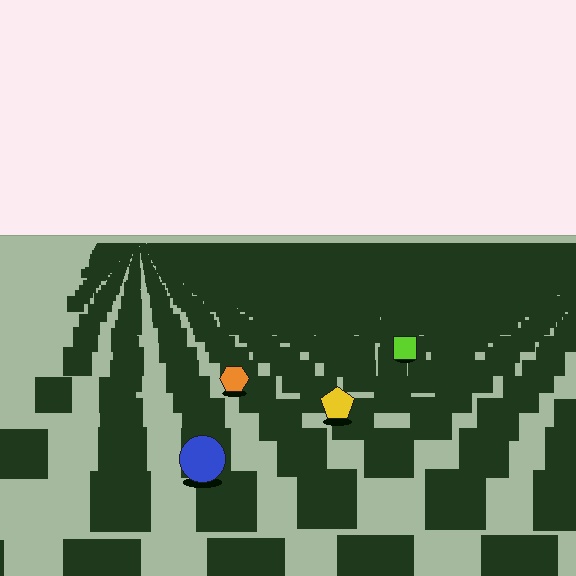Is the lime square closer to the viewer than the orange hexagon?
No. The orange hexagon is closer — you can tell from the texture gradient: the ground texture is coarser near it.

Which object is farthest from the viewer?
The lime square is farthest from the viewer. It appears smaller and the ground texture around it is denser.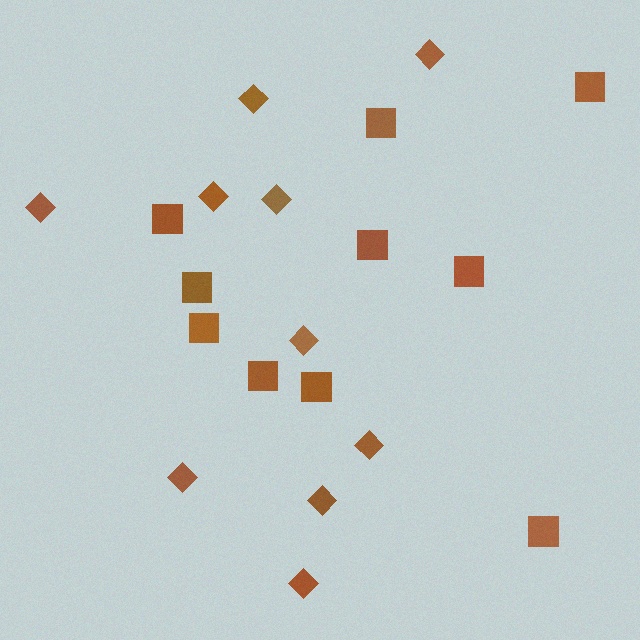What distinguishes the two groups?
There are 2 groups: one group of squares (10) and one group of diamonds (10).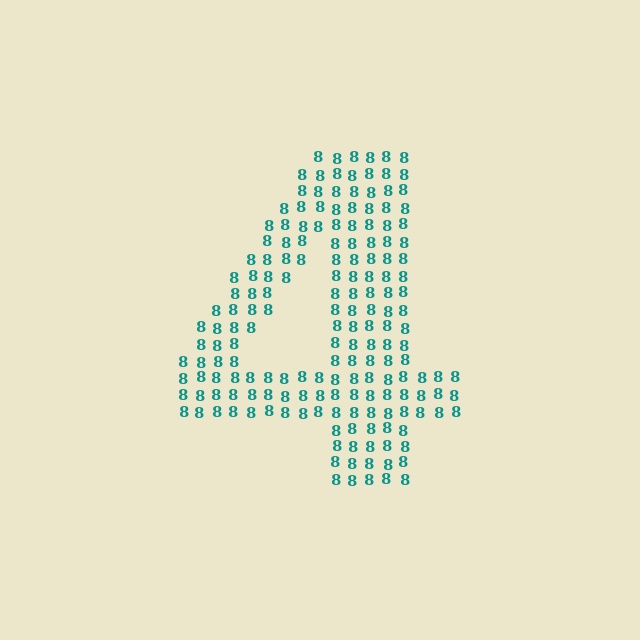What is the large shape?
The large shape is the digit 4.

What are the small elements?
The small elements are digit 8's.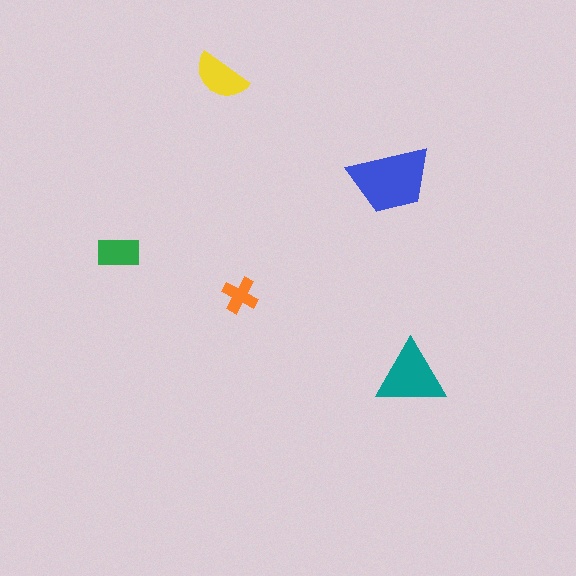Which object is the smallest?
The orange cross.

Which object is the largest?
The blue trapezoid.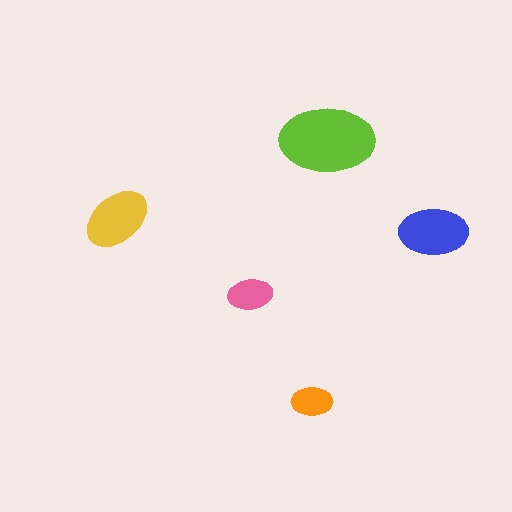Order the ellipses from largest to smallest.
the lime one, the blue one, the yellow one, the pink one, the orange one.